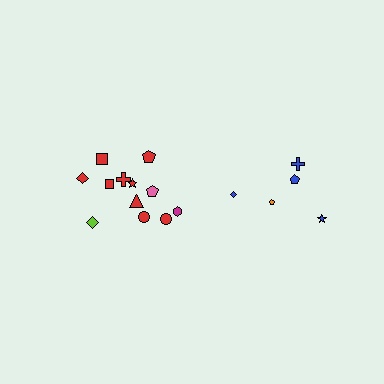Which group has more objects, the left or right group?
The left group.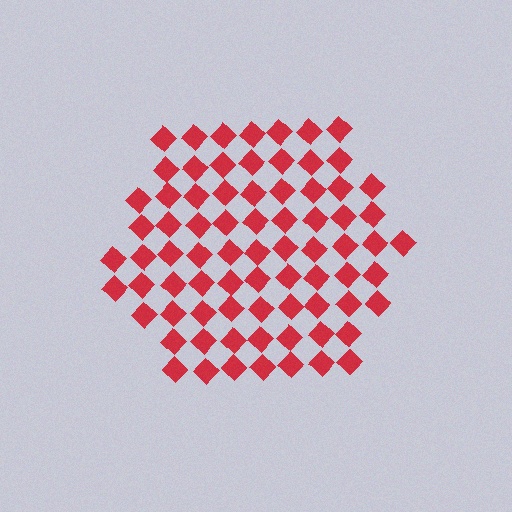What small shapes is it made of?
It is made of small diamonds.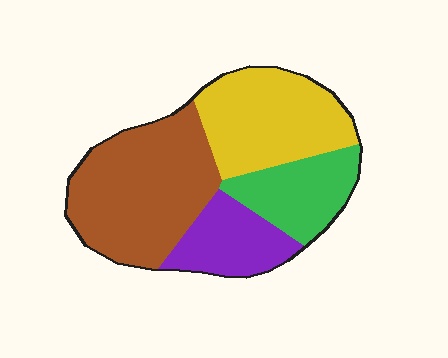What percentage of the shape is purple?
Purple takes up less than a sixth of the shape.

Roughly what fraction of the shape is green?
Green takes up about one sixth (1/6) of the shape.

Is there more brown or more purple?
Brown.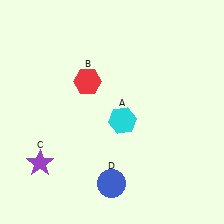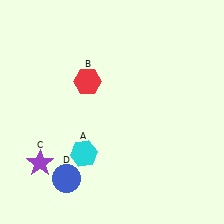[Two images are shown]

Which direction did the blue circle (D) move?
The blue circle (D) moved left.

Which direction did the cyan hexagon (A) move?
The cyan hexagon (A) moved left.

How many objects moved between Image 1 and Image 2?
2 objects moved between the two images.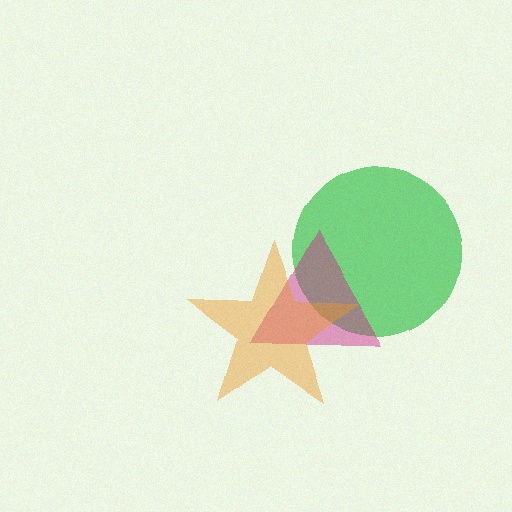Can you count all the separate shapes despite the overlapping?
Yes, there are 3 separate shapes.